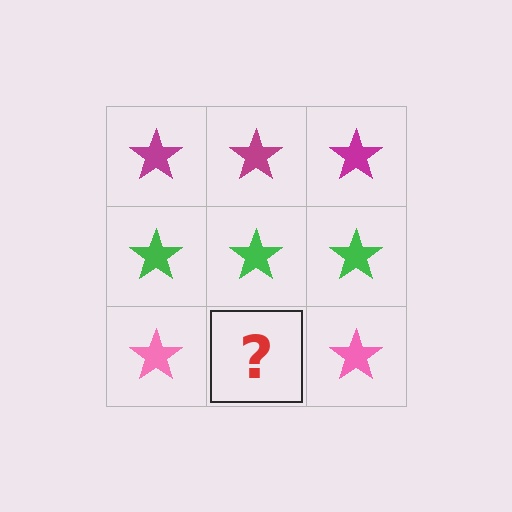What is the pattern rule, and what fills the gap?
The rule is that each row has a consistent color. The gap should be filled with a pink star.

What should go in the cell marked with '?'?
The missing cell should contain a pink star.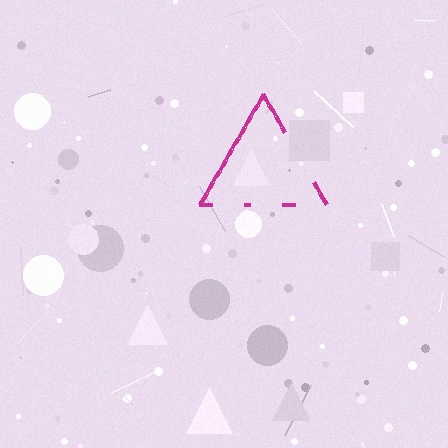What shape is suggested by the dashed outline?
The dashed outline suggests a triangle.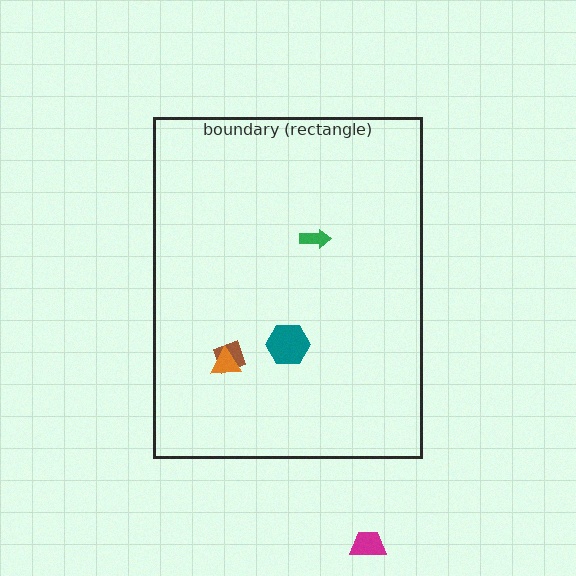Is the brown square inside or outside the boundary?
Inside.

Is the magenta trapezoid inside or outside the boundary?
Outside.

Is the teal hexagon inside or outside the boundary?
Inside.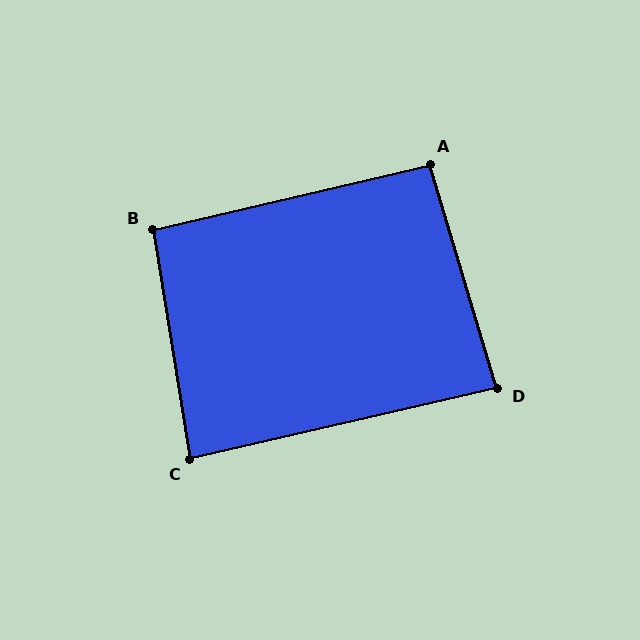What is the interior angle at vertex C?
Approximately 86 degrees (approximately right).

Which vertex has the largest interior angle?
B, at approximately 94 degrees.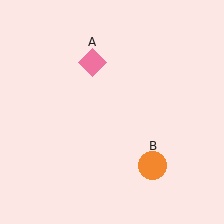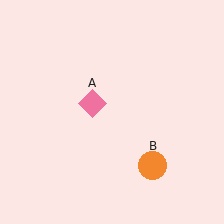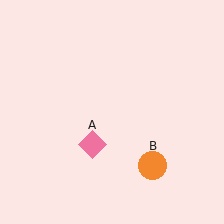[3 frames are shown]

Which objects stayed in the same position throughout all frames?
Orange circle (object B) remained stationary.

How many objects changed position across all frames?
1 object changed position: pink diamond (object A).